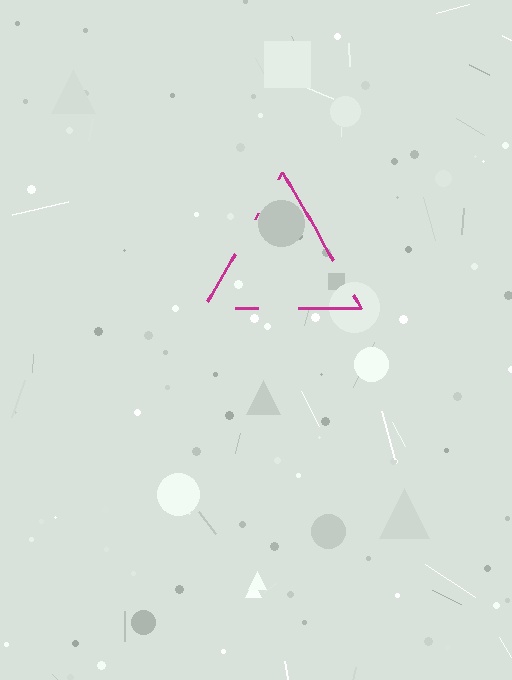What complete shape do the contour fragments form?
The contour fragments form a triangle.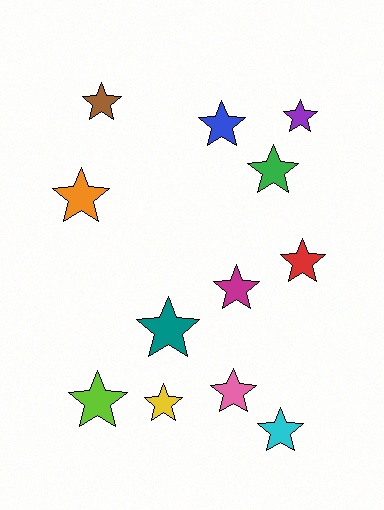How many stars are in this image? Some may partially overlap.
There are 12 stars.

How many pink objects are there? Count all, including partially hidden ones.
There is 1 pink object.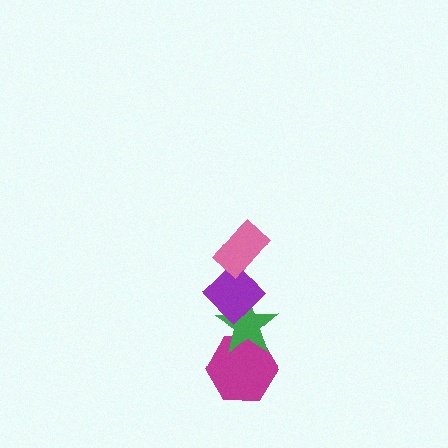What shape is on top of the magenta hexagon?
The green star is on top of the magenta hexagon.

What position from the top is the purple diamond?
The purple diamond is 2nd from the top.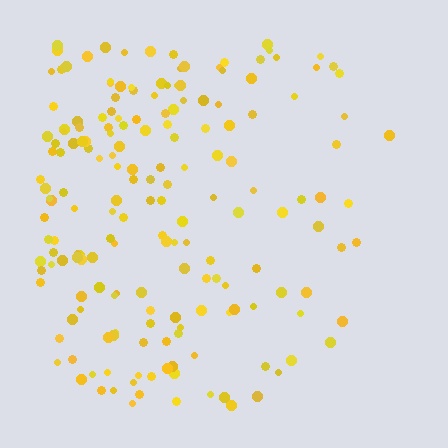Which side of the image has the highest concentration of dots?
The left.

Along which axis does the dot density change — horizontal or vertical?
Horizontal.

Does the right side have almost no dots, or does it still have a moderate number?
Still a moderate number, just noticeably fewer than the left.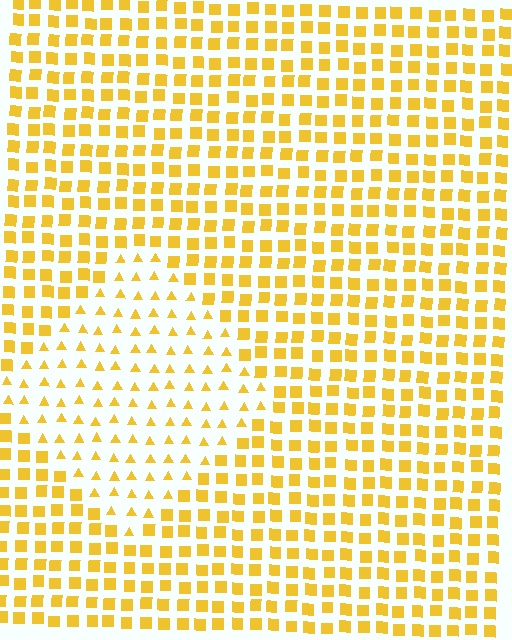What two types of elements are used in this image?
The image uses triangles inside the diamond region and squares outside it.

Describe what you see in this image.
The image is filled with small yellow elements arranged in a uniform grid. A diamond-shaped region contains triangles, while the surrounding area contains squares. The boundary is defined purely by the change in element shape.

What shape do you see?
I see a diamond.